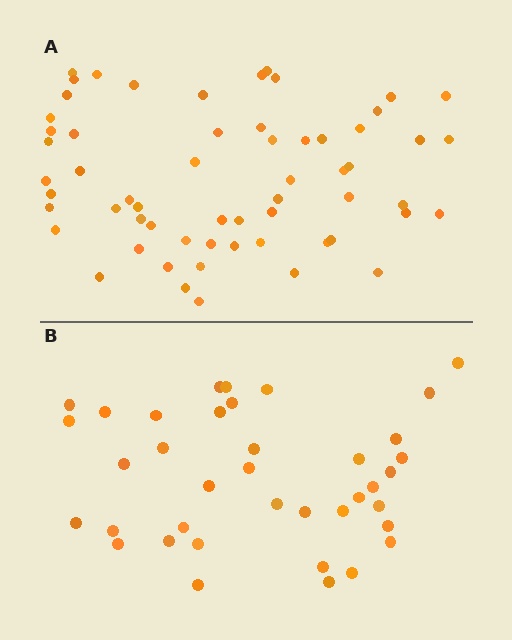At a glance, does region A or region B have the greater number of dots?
Region A (the top region) has more dots.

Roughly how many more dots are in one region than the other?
Region A has approximately 20 more dots than region B.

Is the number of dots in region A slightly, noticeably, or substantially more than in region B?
Region A has substantially more. The ratio is roughly 1.6 to 1.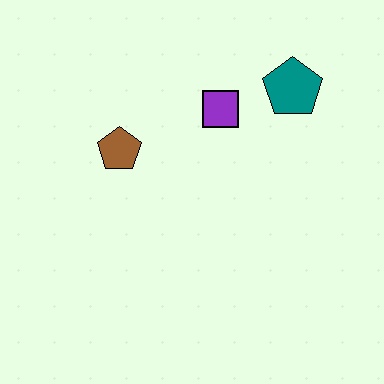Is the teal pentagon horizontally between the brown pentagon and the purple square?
No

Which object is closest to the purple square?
The teal pentagon is closest to the purple square.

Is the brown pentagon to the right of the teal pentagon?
No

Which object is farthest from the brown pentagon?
The teal pentagon is farthest from the brown pentagon.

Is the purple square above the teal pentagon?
No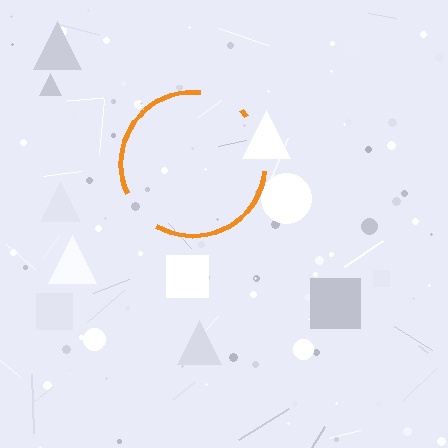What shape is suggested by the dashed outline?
The dashed outline suggests a circle.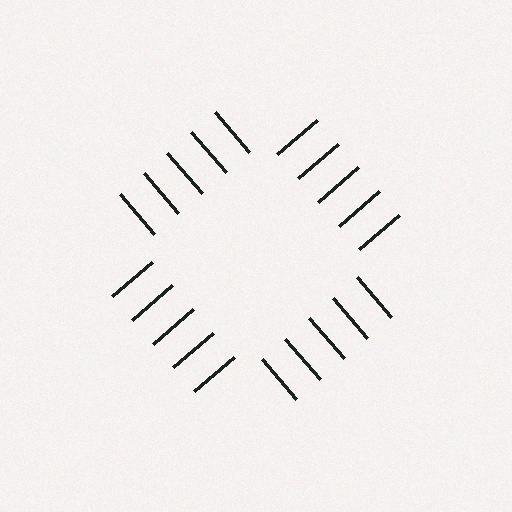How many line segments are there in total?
20 — 5 along each of the 4 edges.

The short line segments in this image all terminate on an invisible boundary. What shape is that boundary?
An illusory square — the line segments terminate on its edges but no continuous stroke is drawn.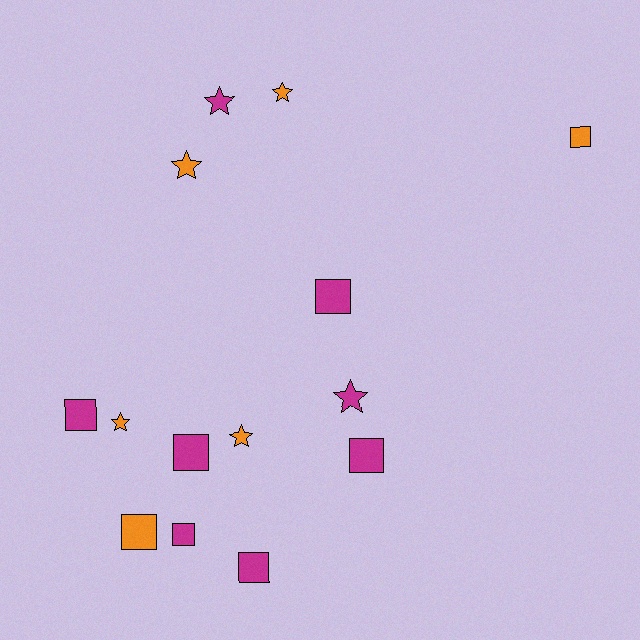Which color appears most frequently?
Magenta, with 8 objects.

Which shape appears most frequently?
Square, with 8 objects.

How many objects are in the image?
There are 14 objects.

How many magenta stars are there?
There are 2 magenta stars.